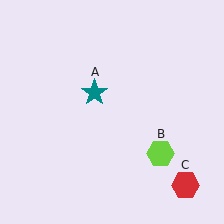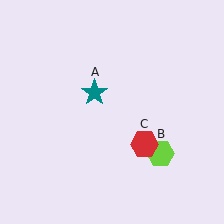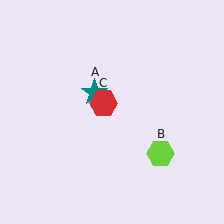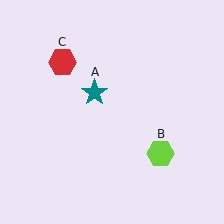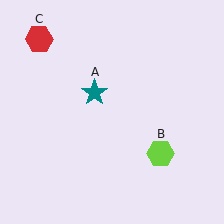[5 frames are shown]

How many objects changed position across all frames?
1 object changed position: red hexagon (object C).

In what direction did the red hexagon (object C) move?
The red hexagon (object C) moved up and to the left.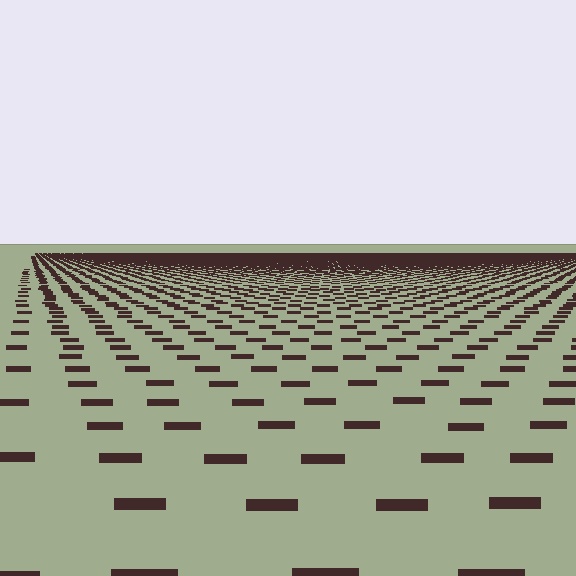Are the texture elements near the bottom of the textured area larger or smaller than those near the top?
Larger. Near the bottom, elements are closer to the viewer and appear at a bigger on-screen size.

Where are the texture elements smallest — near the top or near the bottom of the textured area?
Near the top.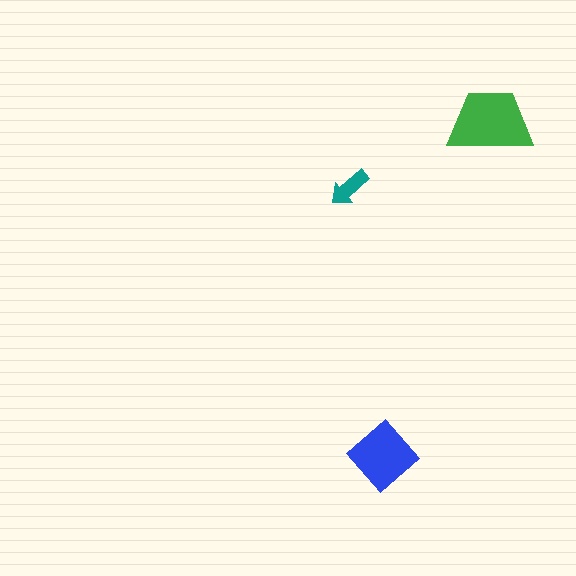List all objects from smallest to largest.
The teal arrow, the blue diamond, the green trapezoid.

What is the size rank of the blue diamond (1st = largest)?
2nd.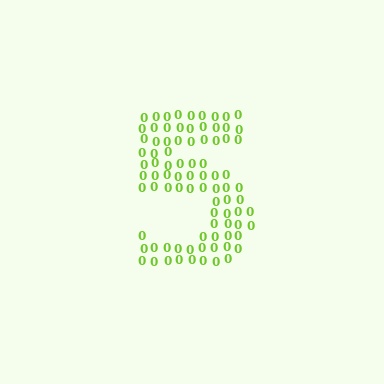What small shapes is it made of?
It is made of small digit 0's.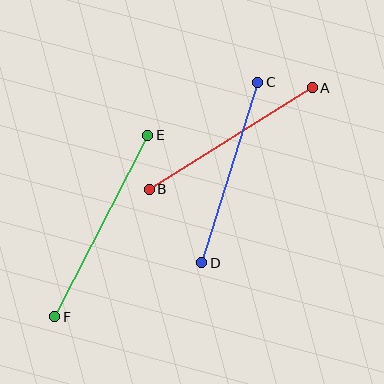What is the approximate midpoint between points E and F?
The midpoint is at approximately (101, 226) pixels.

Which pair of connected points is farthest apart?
Points E and F are farthest apart.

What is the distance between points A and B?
The distance is approximately 192 pixels.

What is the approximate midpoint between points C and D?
The midpoint is at approximately (230, 173) pixels.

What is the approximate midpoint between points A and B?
The midpoint is at approximately (231, 139) pixels.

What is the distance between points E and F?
The distance is approximately 204 pixels.